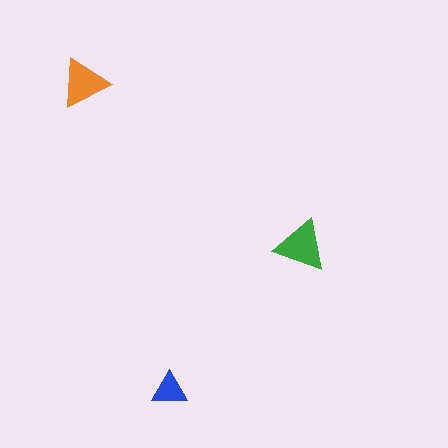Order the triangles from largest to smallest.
the green one, the orange one, the blue one.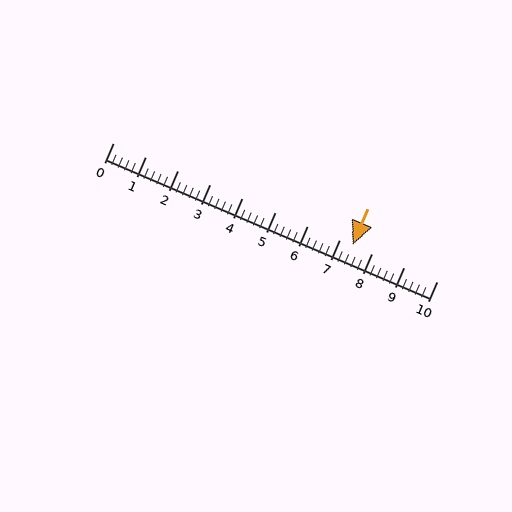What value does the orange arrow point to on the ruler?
The orange arrow points to approximately 7.4.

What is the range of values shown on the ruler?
The ruler shows values from 0 to 10.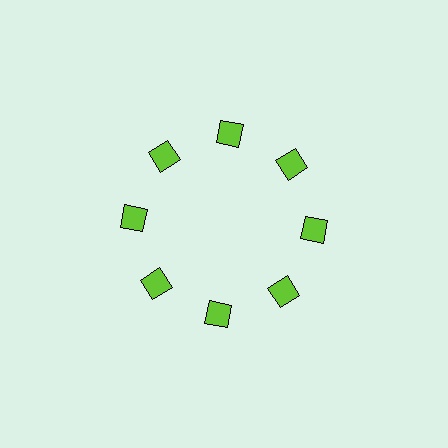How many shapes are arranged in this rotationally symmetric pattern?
There are 8 shapes, arranged in 8 groups of 1.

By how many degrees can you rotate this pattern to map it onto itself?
The pattern maps onto itself every 45 degrees of rotation.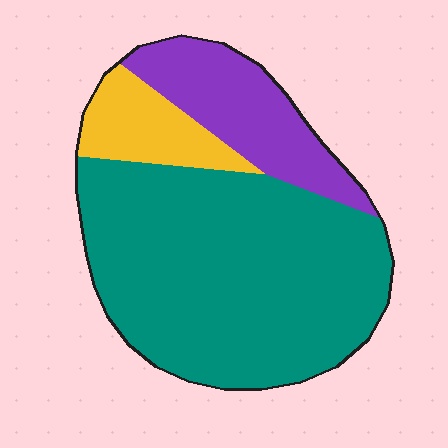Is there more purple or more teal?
Teal.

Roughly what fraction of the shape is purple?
Purple covers 20% of the shape.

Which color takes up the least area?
Yellow, at roughly 10%.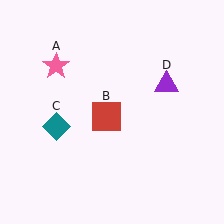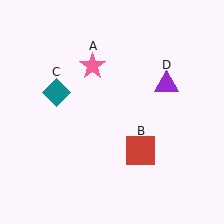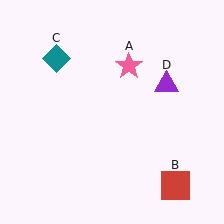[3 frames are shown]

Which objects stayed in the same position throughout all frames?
Purple triangle (object D) remained stationary.